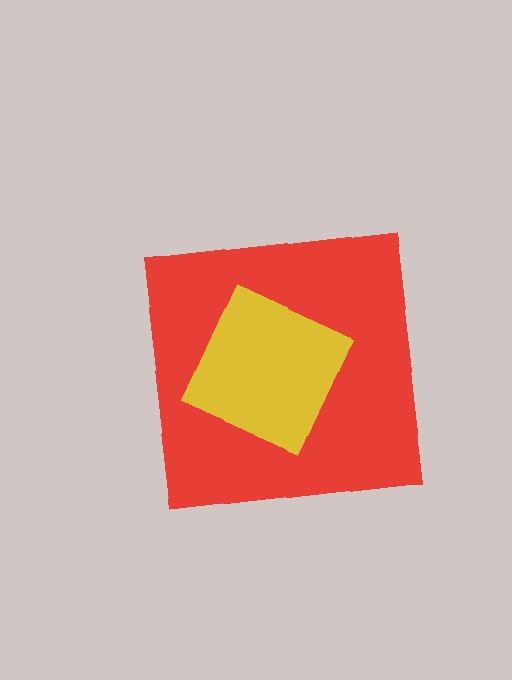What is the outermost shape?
The red square.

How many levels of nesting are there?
2.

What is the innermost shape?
The yellow square.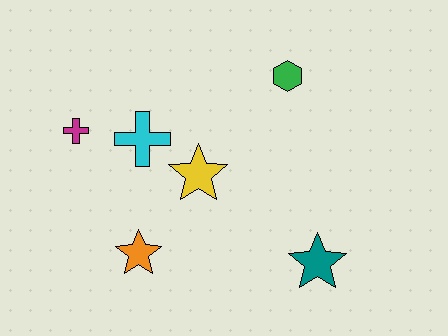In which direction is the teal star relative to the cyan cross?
The teal star is to the right of the cyan cross.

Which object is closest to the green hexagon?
The yellow star is closest to the green hexagon.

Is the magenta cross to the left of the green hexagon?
Yes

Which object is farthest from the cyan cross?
The teal star is farthest from the cyan cross.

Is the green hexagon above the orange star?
Yes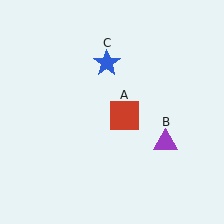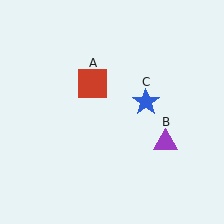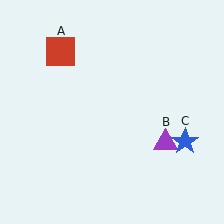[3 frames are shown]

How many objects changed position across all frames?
2 objects changed position: red square (object A), blue star (object C).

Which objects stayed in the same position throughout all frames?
Purple triangle (object B) remained stationary.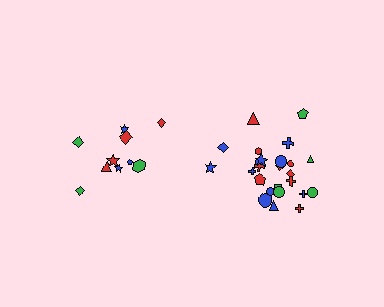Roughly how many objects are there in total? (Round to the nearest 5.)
Roughly 35 objects in total.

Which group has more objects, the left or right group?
The right group.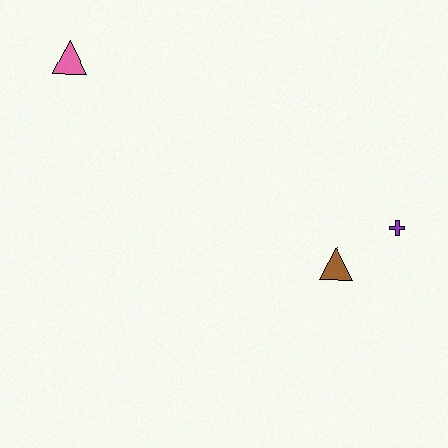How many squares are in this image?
There are no squares.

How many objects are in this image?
There are 3 objects.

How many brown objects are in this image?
There is 1 brown object.